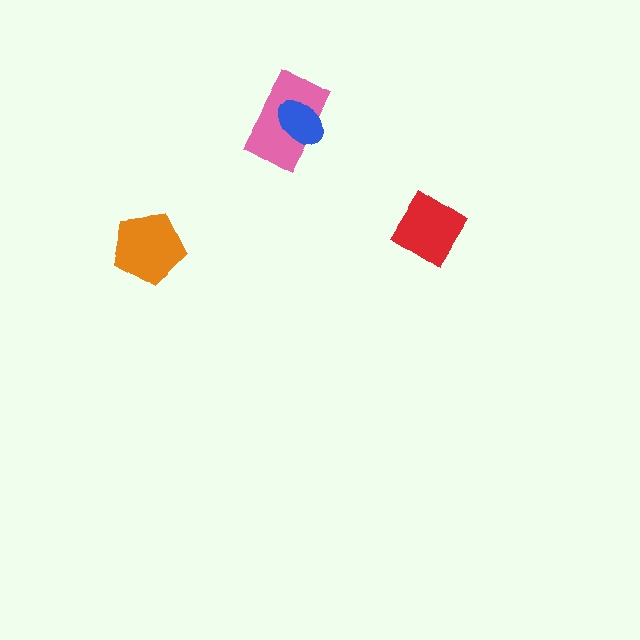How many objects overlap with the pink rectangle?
1 object overlaps with the pink rectangle.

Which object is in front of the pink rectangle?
The blue ellipse is in front of the pink rectangle.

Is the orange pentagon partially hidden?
No, no other shape covers it.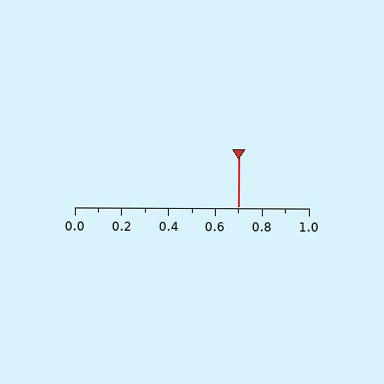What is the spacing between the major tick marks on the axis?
The major ticks are spaced 0.2 apart.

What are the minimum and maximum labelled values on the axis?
The axis runs from 0.0 to 1.0.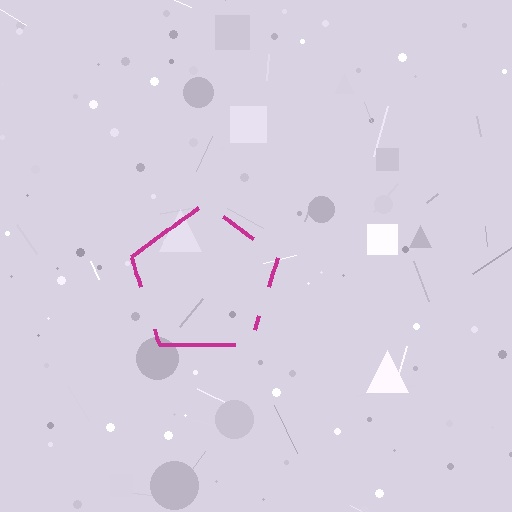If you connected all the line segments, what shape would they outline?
They would outline a pentagon.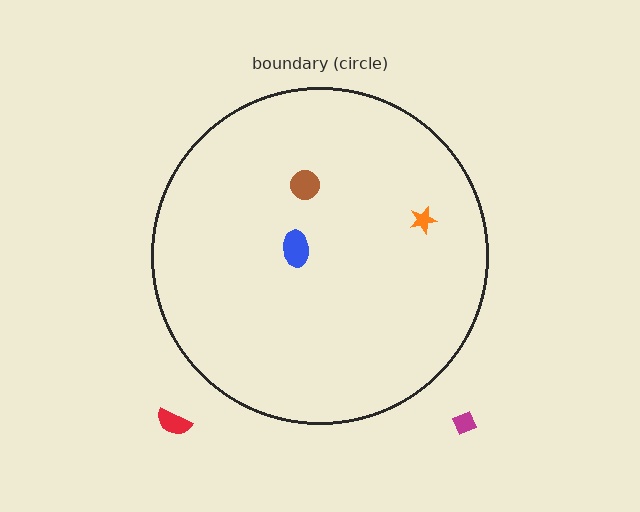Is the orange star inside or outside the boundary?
Inside.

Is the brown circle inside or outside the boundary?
Inside.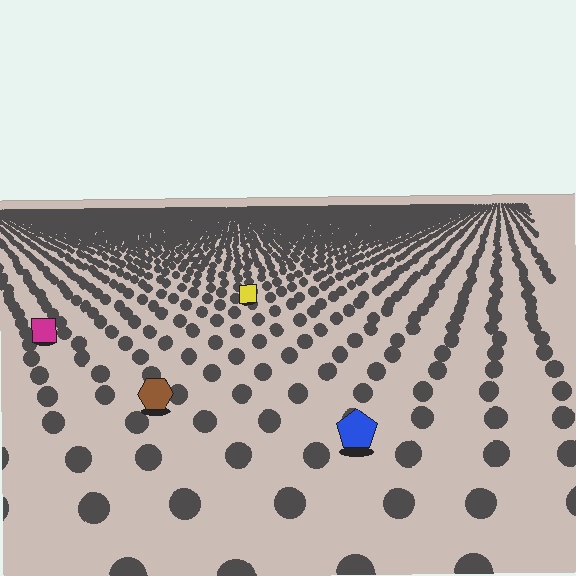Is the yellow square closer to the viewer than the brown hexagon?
No. The brown hexagon is closer — you can tell from the texture gradient: the ground texture is coarser near it.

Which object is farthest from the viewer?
The yellow square is farthest from the viewer. It appears smaller and the ground texture around it is denser.